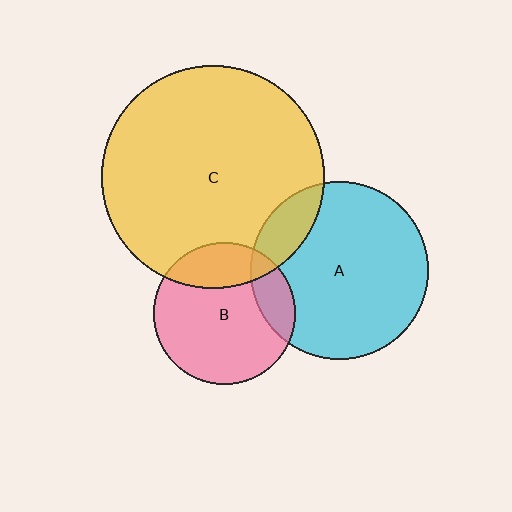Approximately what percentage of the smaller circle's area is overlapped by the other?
Approximately 15%.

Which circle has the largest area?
Circle C (yellow).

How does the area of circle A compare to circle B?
Approximately 1.6 times.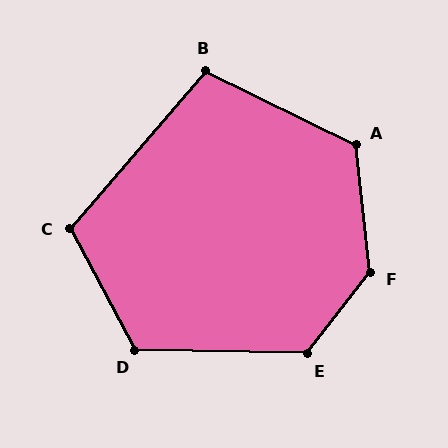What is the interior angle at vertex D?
Approximately 119 degrees (obtuse).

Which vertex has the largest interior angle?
F, at approximately 136 degrees.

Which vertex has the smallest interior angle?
B, at approximately 104 degrees.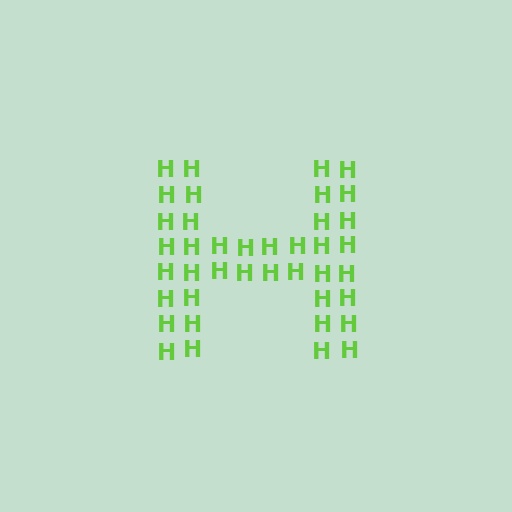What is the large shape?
The large shape is the letter H.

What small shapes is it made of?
It is made of small letter H's.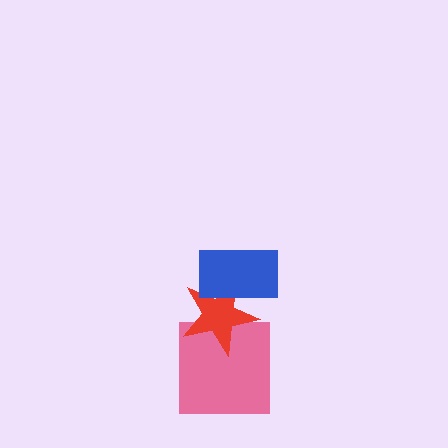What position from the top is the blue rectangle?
The blue rectangle is 1st from the top.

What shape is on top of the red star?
The blue rectangle is on top of the red star.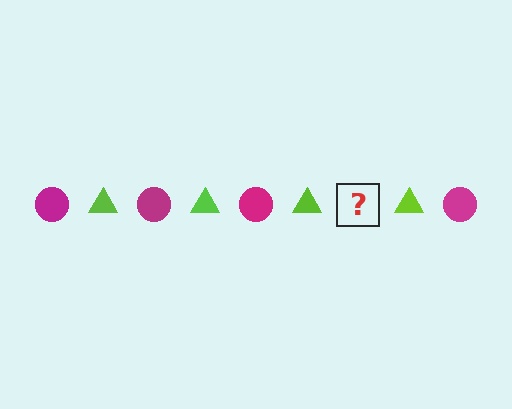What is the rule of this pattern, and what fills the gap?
The rule is that the pattern alternates between magenta circle and lime triangle. The gap should be filled with a magenta circle.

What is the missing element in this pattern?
The missing element is a magenta circle.